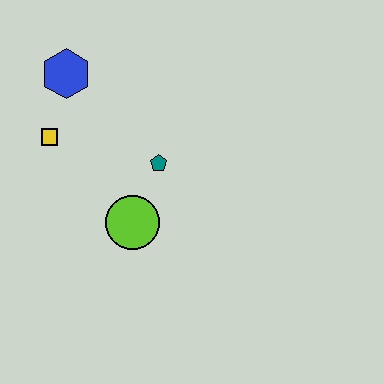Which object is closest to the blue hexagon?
The yellow square is closest to the blue hexagon.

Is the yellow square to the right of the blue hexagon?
No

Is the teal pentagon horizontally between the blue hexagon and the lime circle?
No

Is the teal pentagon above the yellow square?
No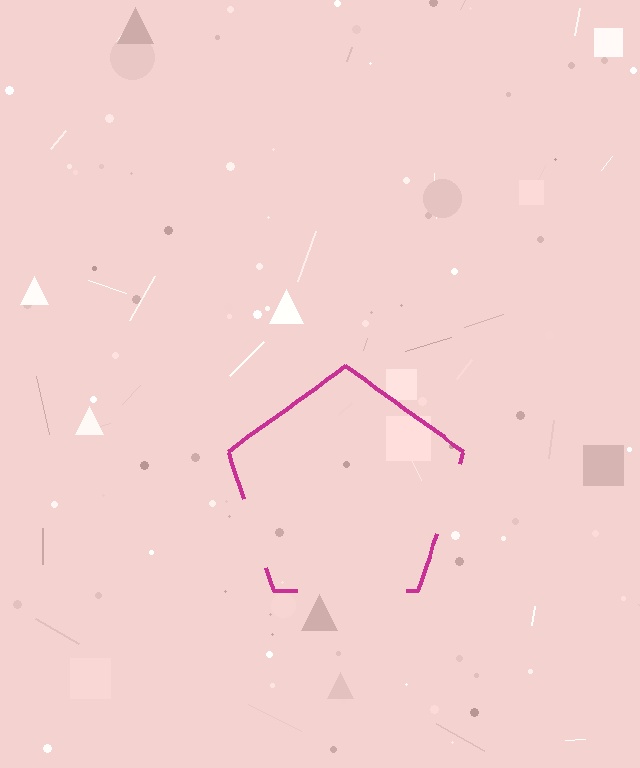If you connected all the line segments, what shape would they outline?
They would outline a pentagon.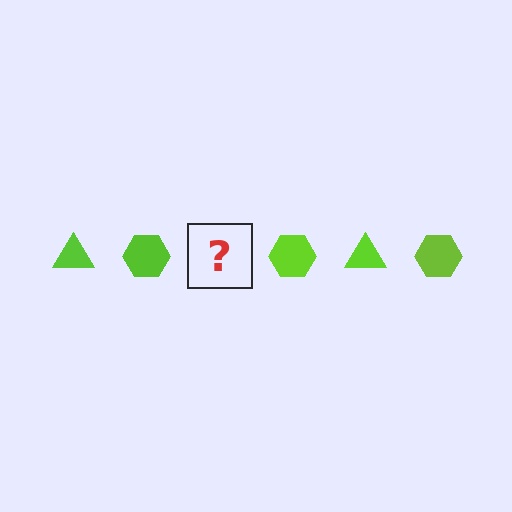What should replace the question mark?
The question mark should be replaced with a lime triangle.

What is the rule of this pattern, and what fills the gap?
The rule is that the pattern cycles through triangle, hexagon shapes in lime. The gap should be filled with a lime triangle.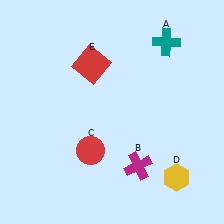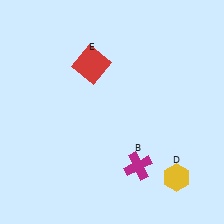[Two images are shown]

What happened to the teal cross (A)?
The teal cross (A) was removed in Image 2. It was in the top-right area of Image 1.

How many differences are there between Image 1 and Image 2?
There are 2 differences between the two images.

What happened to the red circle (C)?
The red circle (C) was removed in Image 2. It was in the bottom-left area of Image 1.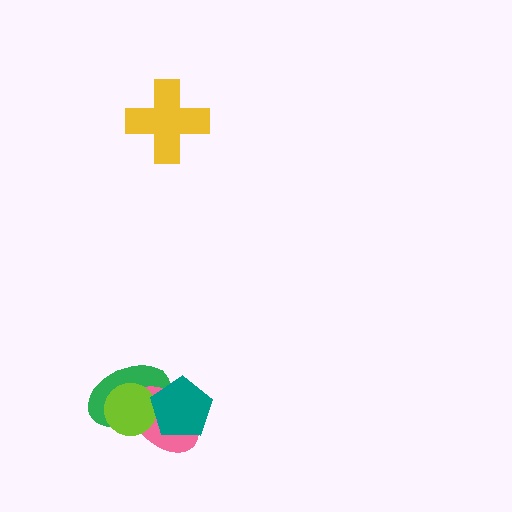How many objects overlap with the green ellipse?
3 objects overlap with the green ellipse.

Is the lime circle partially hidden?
Yes, it is partially covered by another shape.